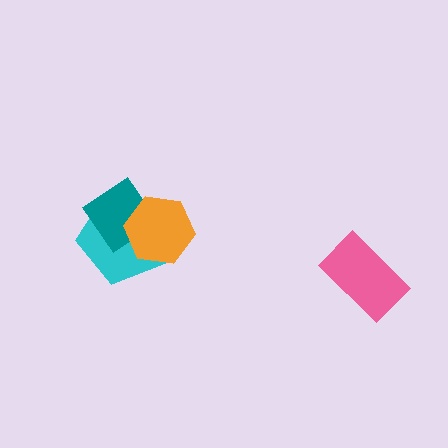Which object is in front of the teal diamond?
The orange hexagon is in front of the teal diamond.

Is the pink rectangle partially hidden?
No, no other shape covers it.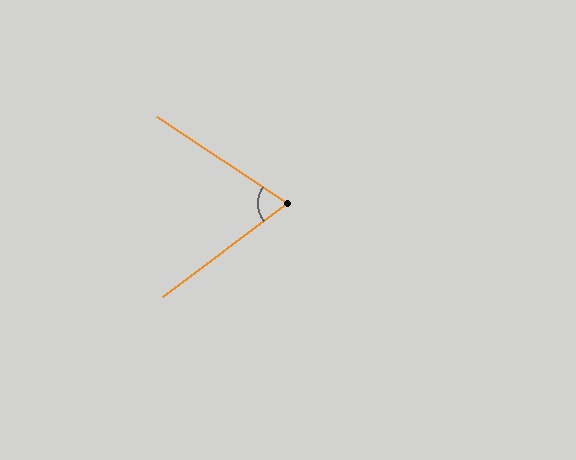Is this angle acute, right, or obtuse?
It is acute.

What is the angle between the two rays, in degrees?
Approximately 71 degrees.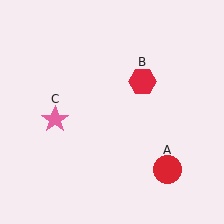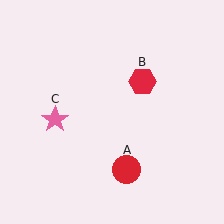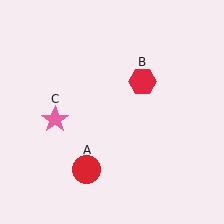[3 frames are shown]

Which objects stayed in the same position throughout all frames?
Red hexagon (object B) and pink star (object C) remained stationary.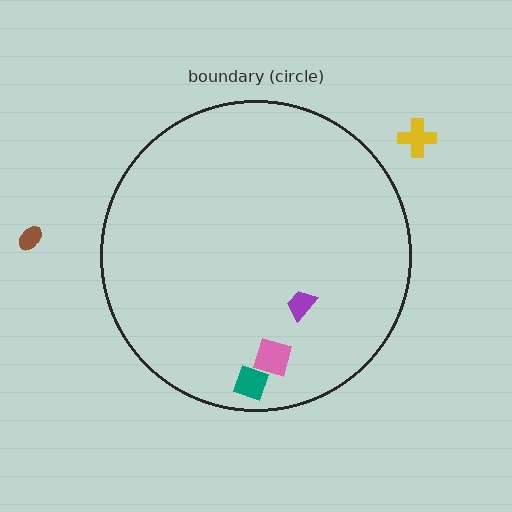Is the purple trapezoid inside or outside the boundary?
Inside.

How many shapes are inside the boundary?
3 inside, 2 outside.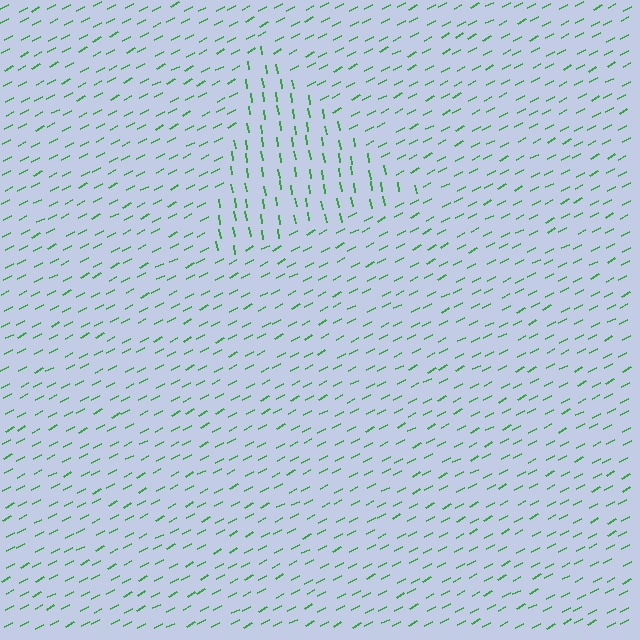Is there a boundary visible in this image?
Yes, there is a texture boundary formed by a change in line orientation.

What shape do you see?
I see a triangle.